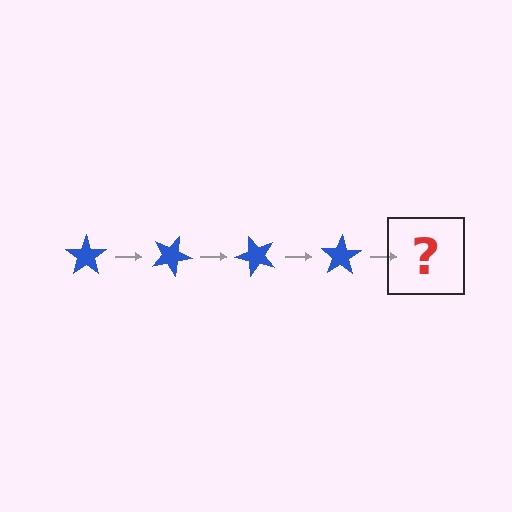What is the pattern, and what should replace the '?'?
The pattern is that the star rotates 25 degrees each step. The '?' should be a blue star rotated 100 degrees.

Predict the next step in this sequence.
The next step is a blue star rotated 100 degrees.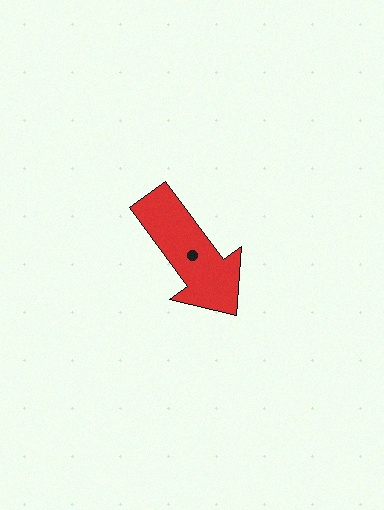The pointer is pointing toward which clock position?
Roughly 5 o'clock.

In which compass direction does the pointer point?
Southeast.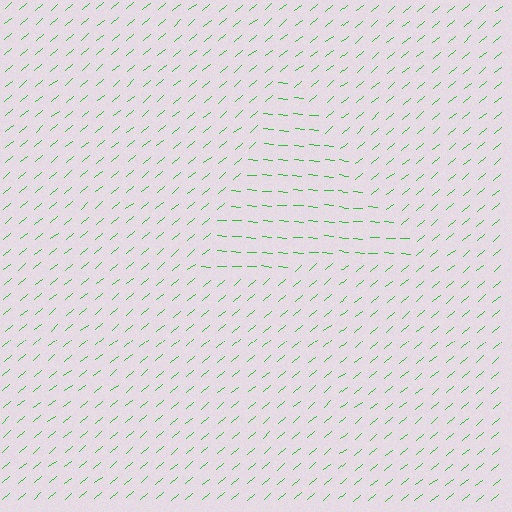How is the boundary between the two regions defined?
The boundary is defined purely by a change in line orientation (approximately 45 degrees difference). All lines are the same color and thickness.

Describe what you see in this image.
The image is filled with small green line segments. A triangle region in the image has lines oriented differently from the surrounding lines, creating a visible texture boundary.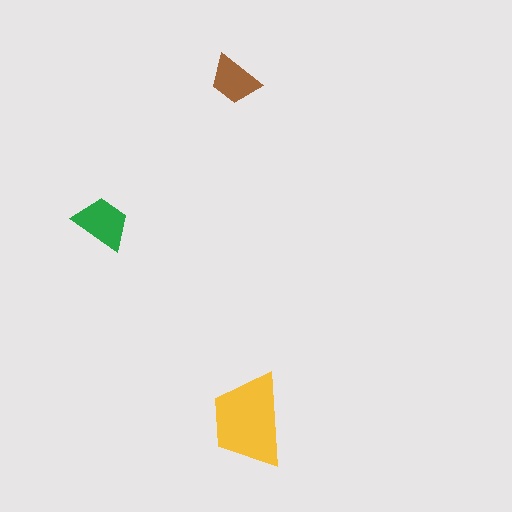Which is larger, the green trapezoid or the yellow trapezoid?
The yellow one.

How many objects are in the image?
There are 3 objects in the image.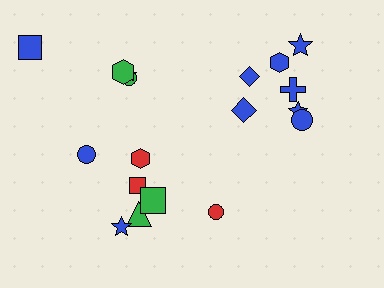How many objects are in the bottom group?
There are 6 objects.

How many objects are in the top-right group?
There are 7 objects.